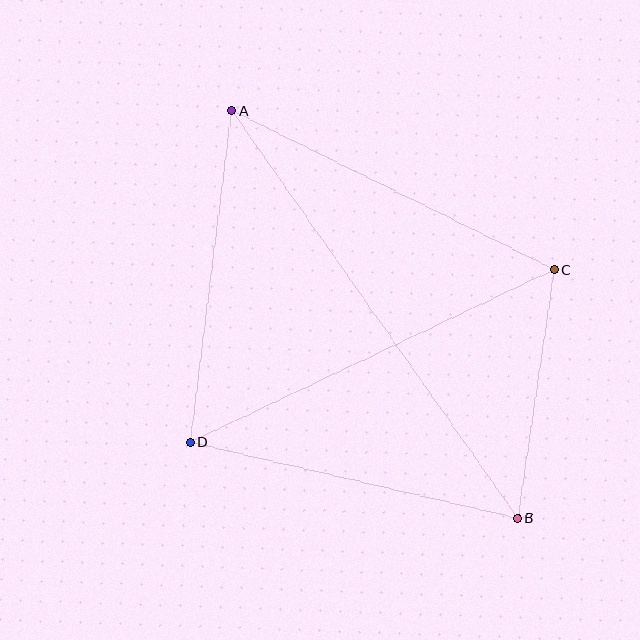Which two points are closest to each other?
Points B and C are closest to each other.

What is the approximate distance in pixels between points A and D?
The distance between A and D is approximately 334 pixels.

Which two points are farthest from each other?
Points A and B are farthest from each other.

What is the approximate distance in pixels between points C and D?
The distance between C and D is approximately 403 pixels.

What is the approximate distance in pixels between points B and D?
The distance between B and D is approximately 337 pixels.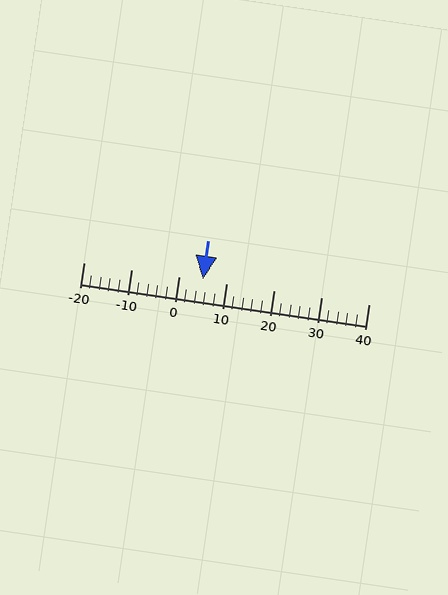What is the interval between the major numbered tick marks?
The major tick marks are spaced 10 units apart.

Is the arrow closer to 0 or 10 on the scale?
The arrow is closer to 10.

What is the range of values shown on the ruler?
The ruler shows values from -20 to 40.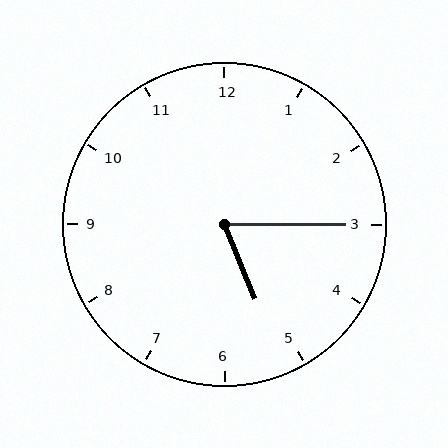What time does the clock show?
5:15.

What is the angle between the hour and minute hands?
Approximately 68 degrees.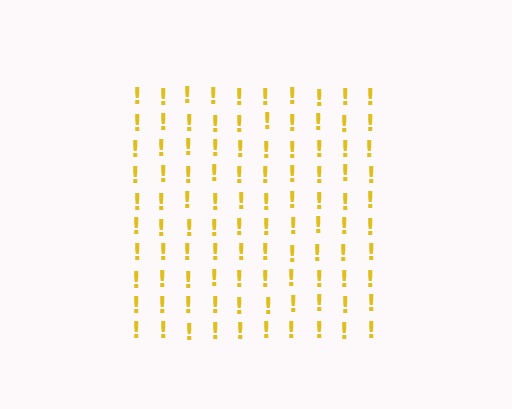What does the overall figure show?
The overall figure shows a square.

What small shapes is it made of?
It is made of small exclamation marks.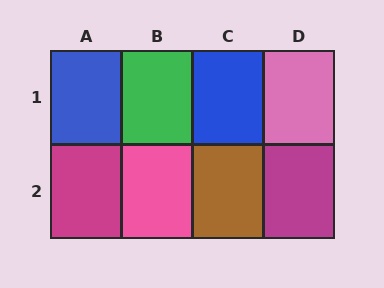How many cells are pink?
2 cells are pink.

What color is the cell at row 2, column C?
Brown.